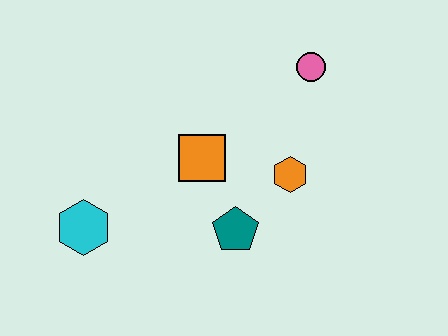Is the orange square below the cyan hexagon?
No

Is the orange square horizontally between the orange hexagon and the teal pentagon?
No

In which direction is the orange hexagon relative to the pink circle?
The orange hexagon is below the pink circle.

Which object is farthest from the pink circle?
The cyan hexagon is farthest from the pink circle.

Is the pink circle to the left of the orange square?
No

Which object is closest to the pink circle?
The orange hexagon is closest to the pink circle.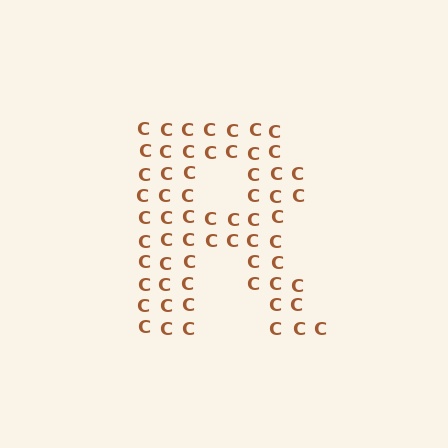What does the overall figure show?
The overall figure shows the letter R.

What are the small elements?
The small elements are letter C's.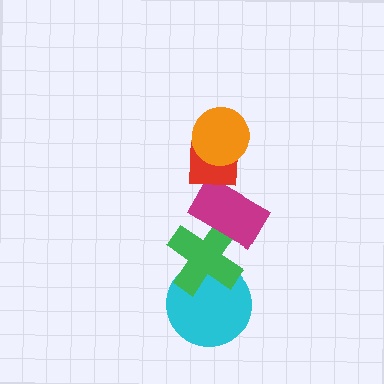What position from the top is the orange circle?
The orange circle is 1st from the top.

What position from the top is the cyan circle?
The cyan circle is 5th from the top.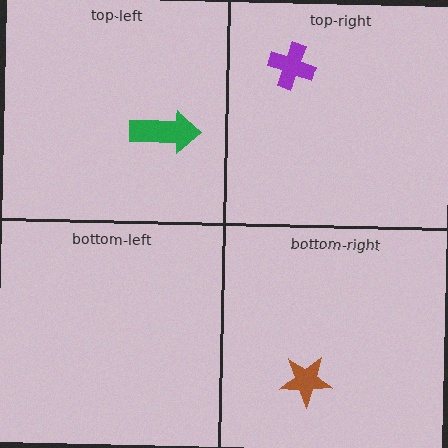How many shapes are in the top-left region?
1.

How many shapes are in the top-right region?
1.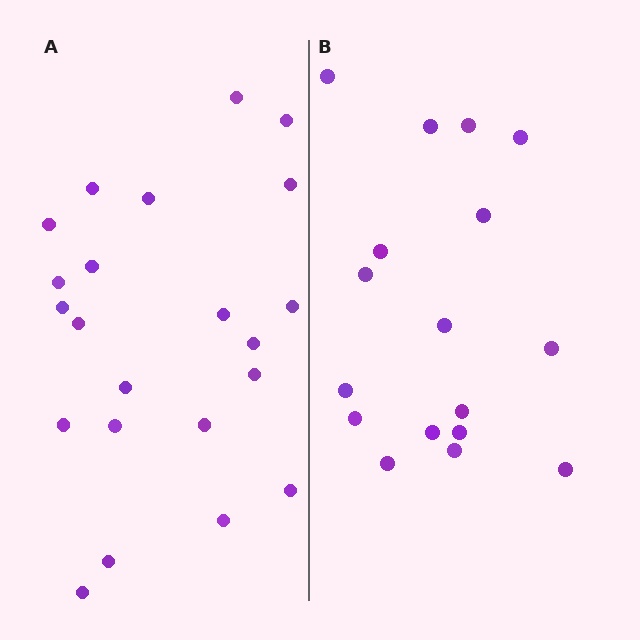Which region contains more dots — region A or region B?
Region A (the left region) has more dots.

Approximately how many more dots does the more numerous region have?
Region A has about 5 more dots than region B.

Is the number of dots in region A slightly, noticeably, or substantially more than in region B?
Region A has noticeably more, but not dramatically so. The ratio is roughly 1.3 to 1.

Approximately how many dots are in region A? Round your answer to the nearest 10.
About 20 dots. (The exact count is 22, which rounds to 20.)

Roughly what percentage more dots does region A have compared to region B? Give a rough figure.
About 30% more.